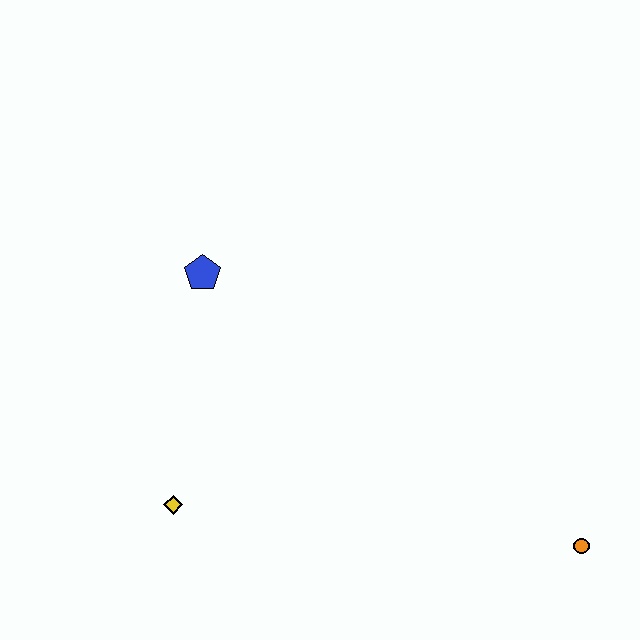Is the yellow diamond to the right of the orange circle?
No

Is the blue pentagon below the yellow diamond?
No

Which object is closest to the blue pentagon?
The yellow diamond is closest to the blue pentagon.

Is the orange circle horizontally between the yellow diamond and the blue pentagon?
No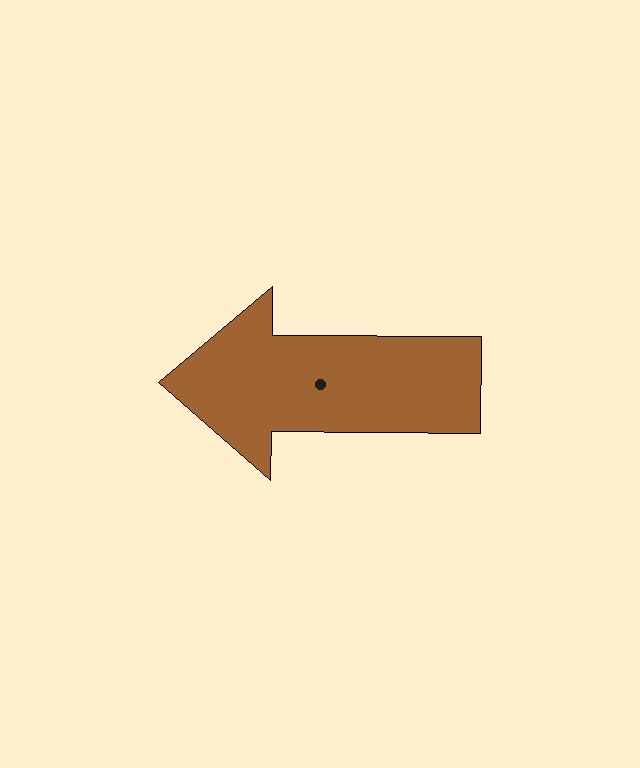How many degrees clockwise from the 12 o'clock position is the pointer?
Approximately 270 degrees.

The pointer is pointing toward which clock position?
Roughly 9 o'clock.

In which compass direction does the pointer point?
West.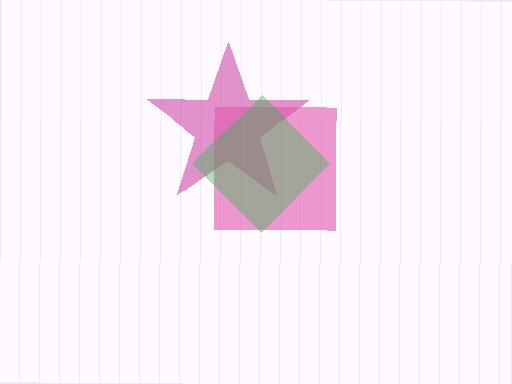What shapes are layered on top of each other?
The layered shapes are: a magenta star, a pink square, a green diamond.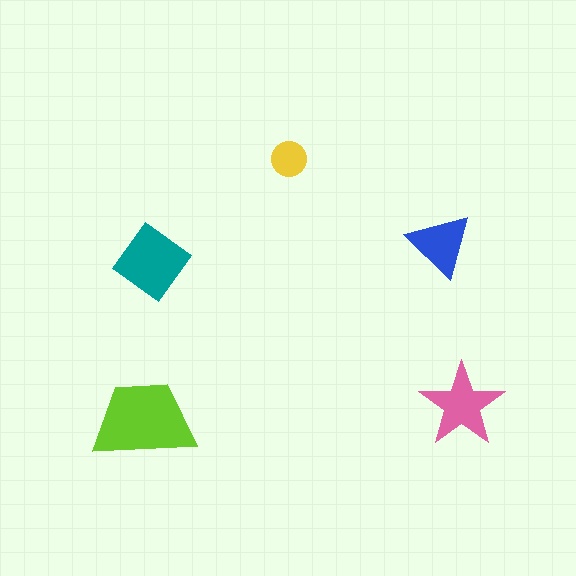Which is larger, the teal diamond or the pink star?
The teal diamond.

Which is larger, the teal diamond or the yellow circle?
The teal diamond.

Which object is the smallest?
The yellow circle.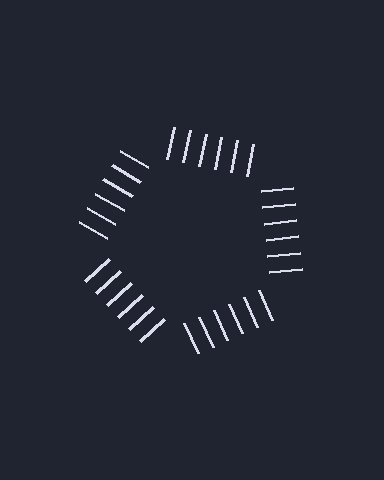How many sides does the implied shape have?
5 sides — the line-ends trace a pentagon.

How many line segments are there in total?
30 — 6 along each of the 5 edges.